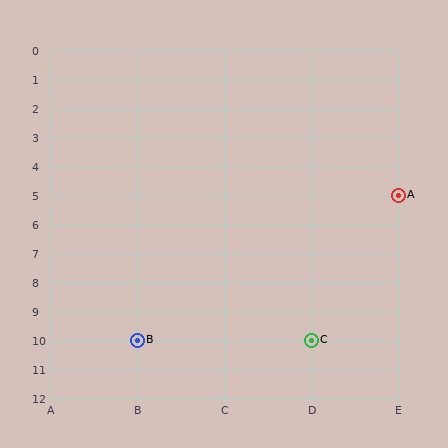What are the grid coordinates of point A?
Point A is at grid coordinates (E, 5).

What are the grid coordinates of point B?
Point B is at grid coordinates (B, 10).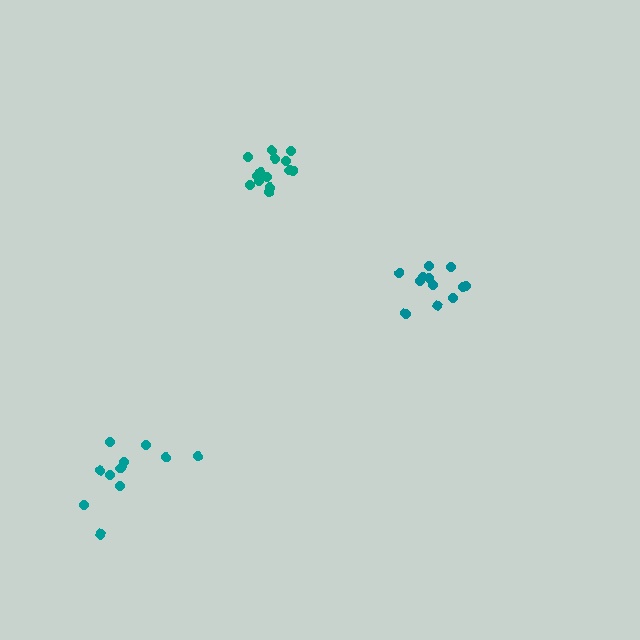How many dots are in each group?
Group 1: 11 dots, Group 2: 12 dots, Group 3: 14 dots (37 total).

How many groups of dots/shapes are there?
There are 3 groups.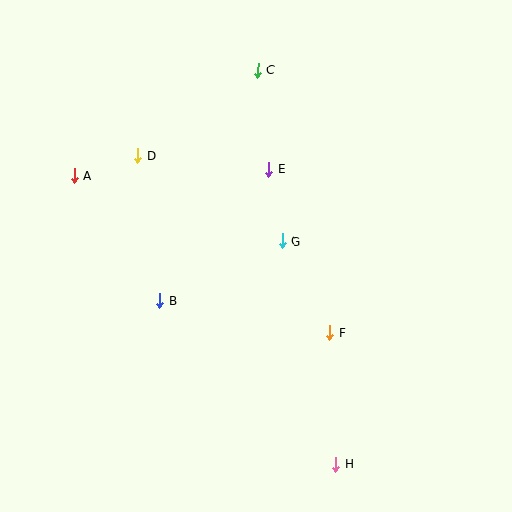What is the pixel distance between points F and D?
The distance between F and D is 261 pixels.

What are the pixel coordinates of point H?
Point H is at (336, 464).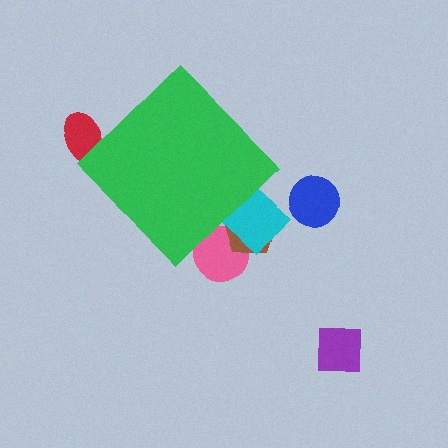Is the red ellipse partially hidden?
Yes, the red ellipse is partially hidden behind the green diamond.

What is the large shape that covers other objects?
A green diamond.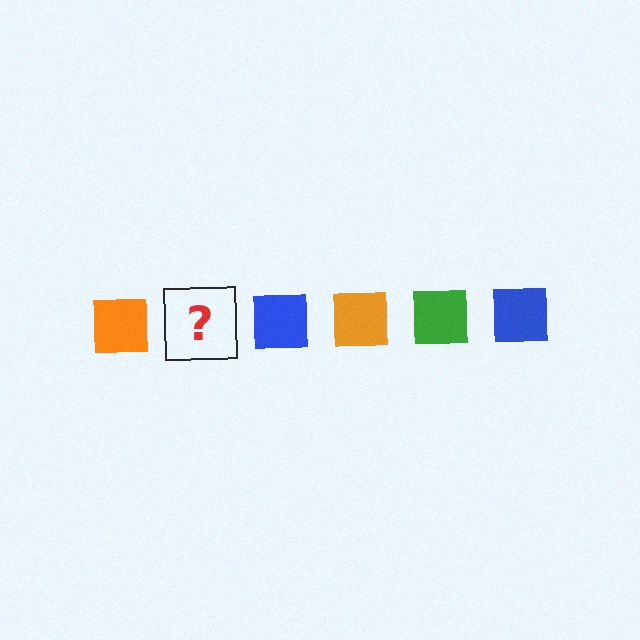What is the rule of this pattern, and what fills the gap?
The rule is that the pattern cycles through orange, green, blue squares. The gap should be filled with a green square.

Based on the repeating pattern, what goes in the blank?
The blank should be a green square.